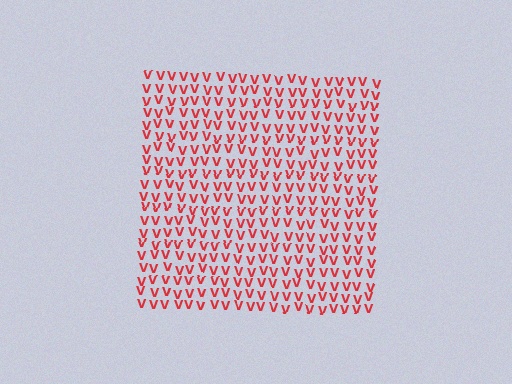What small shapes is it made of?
It is made of small letter V's.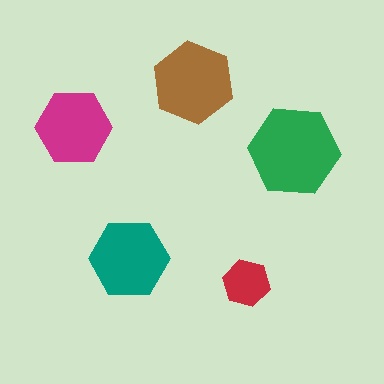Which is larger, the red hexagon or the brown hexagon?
The brown one.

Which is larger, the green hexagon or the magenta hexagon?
The green one.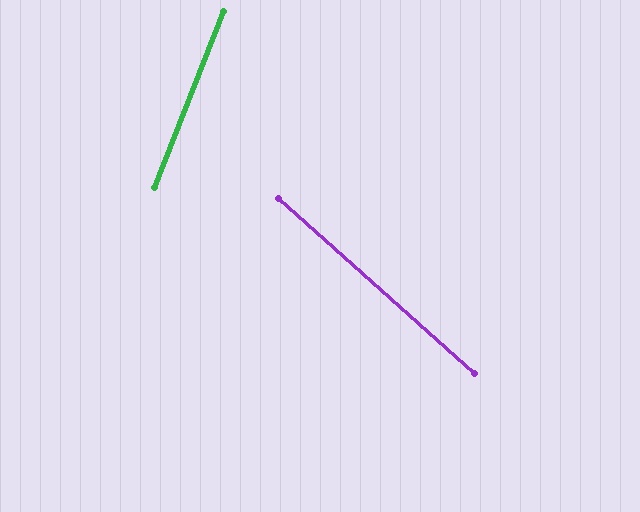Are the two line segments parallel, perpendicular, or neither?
Neither parallel nor perpendicular — they differ by about 70°.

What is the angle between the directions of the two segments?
Approximately 70 degrees.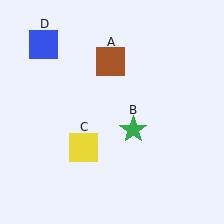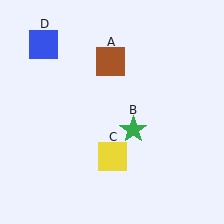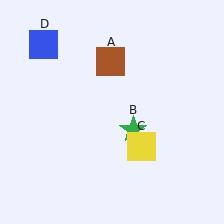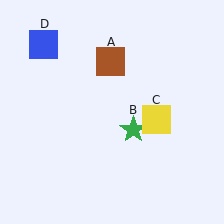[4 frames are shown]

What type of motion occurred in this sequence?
The yellow square (object C) rotated counterclockwise around the center of the scene.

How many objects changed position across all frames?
1 object changed position: yellow square (object C).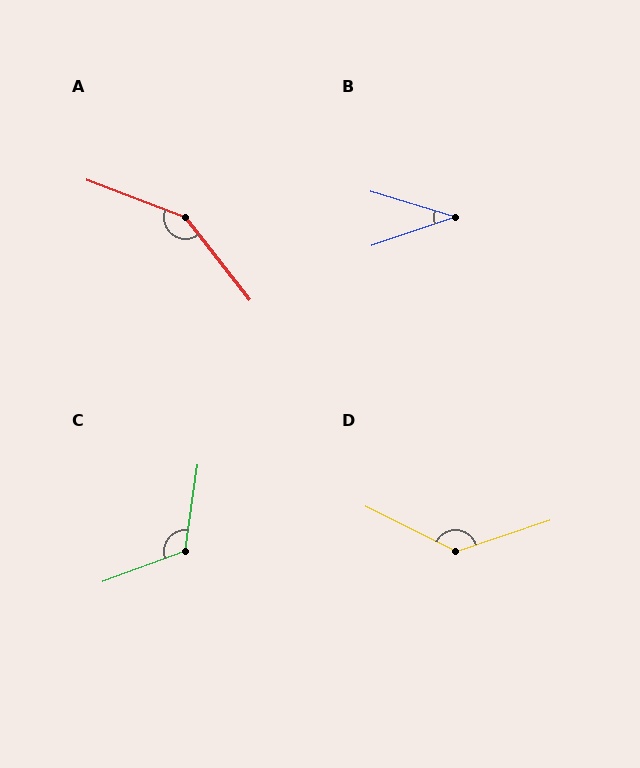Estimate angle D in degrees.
Approximately 135 degrees.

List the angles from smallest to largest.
B (35°), C (118°), D (135°), A (149°).